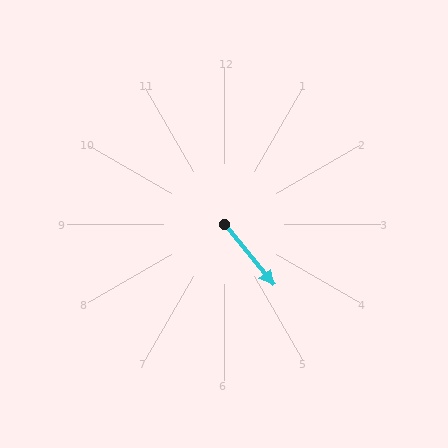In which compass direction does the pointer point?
Southeast.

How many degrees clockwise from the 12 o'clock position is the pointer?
Approximately 141 degrees.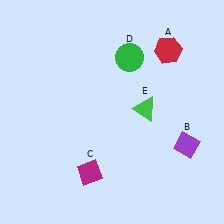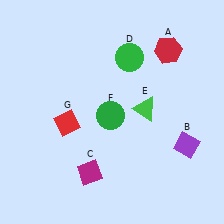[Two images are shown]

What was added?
A green circle (F), a red diamond (G) were added in Image 2.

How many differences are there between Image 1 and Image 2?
There are 2 differences between the two images.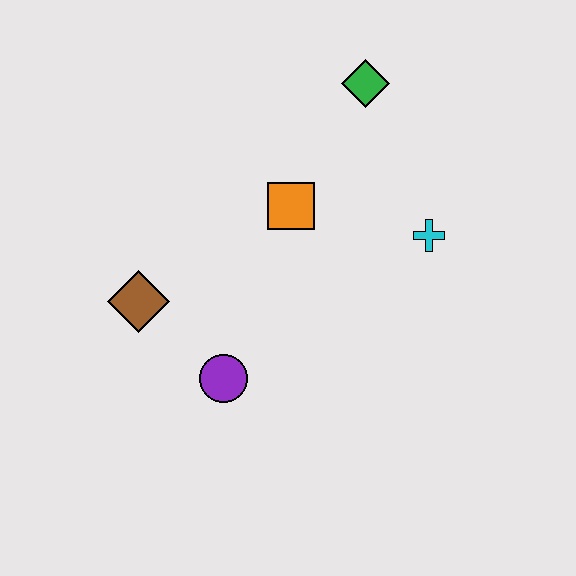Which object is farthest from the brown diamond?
The green diamond is farthest from the brown diamond.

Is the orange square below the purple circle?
No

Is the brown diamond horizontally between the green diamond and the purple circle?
No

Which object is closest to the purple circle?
The brown diamond is closest to the purple circle.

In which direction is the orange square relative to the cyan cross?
The orange square is to the left of the cyan cross.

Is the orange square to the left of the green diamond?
Yes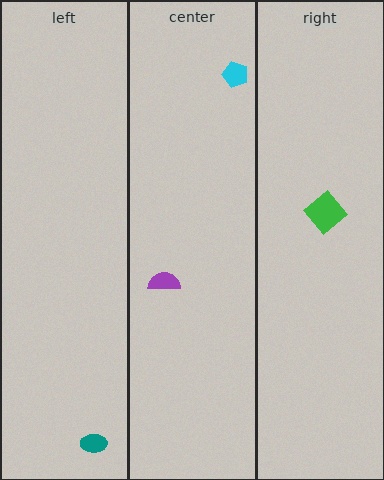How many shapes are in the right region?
1.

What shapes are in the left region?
The teal ellipse.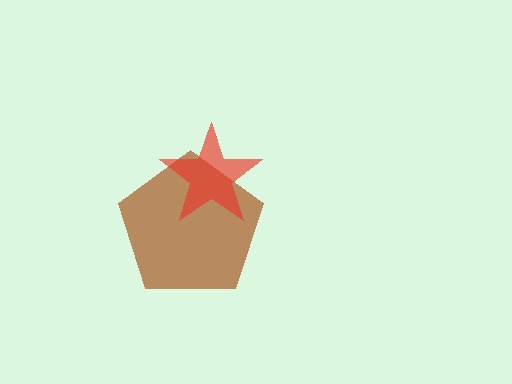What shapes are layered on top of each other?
The layered shapes are: a brown pentagon, a red star.